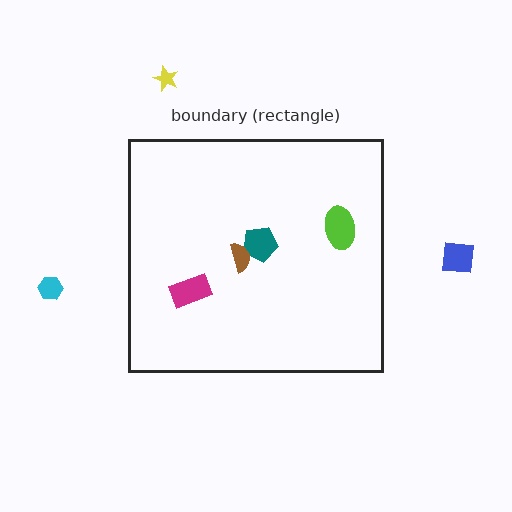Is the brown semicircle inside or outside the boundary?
Inside.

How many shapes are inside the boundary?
4 inside, 3 outside.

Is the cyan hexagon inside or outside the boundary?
Outside.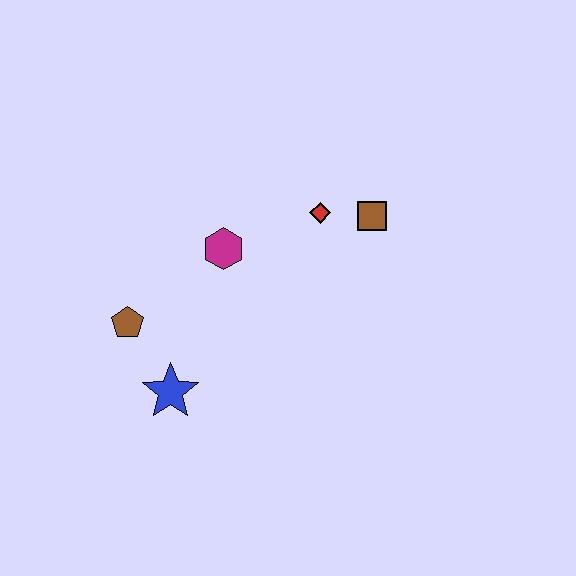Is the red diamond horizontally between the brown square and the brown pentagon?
Yes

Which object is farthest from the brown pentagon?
The brown square is farthest from the brown pentagon.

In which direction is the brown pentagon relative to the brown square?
The brown pentagon is to the left of the brown square.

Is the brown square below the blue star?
No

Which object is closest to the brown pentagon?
The blue star is closest to the brown pentagon.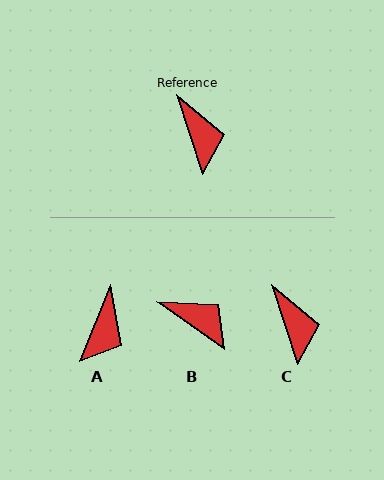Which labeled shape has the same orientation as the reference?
C.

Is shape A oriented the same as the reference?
No, it is off by about 40 degrees.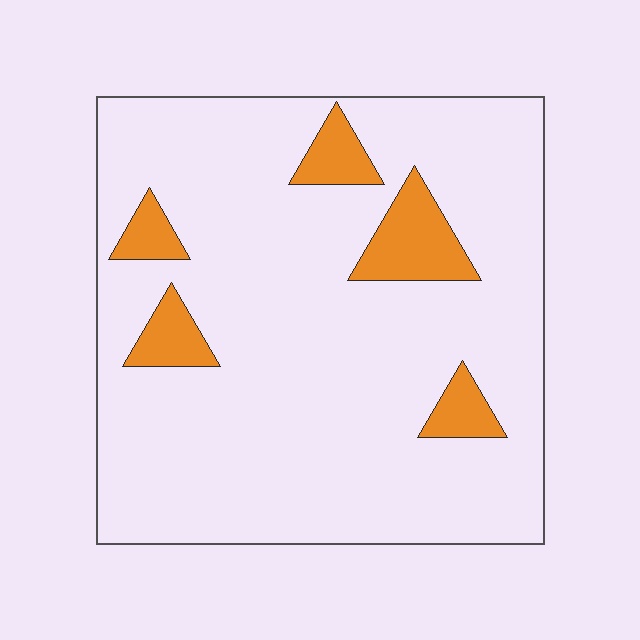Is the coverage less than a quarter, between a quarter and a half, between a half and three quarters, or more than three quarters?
Less than a quarter.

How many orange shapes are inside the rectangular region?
5.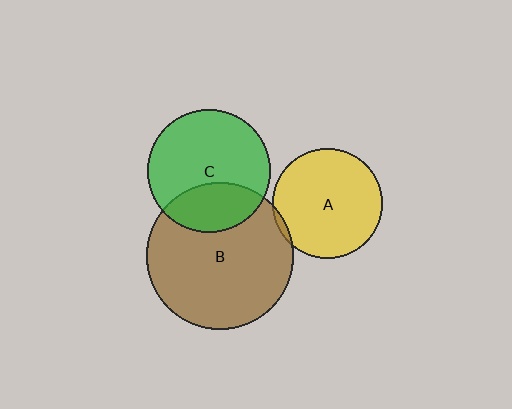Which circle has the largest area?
Circle B (brown).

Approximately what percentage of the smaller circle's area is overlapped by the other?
Approximately 5%.